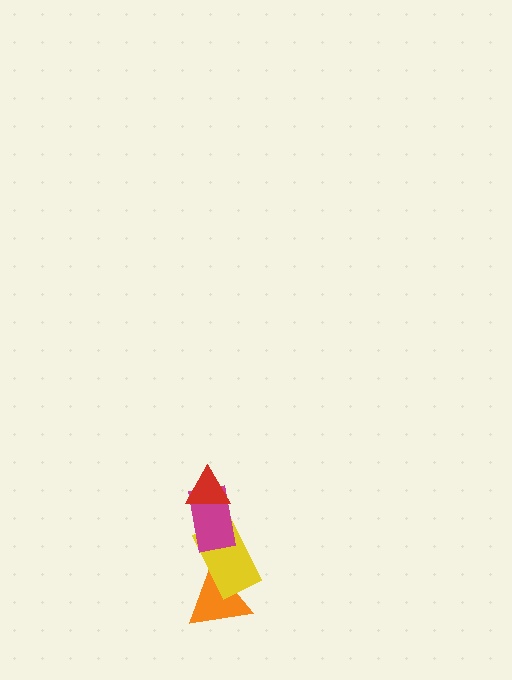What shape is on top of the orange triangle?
The yellow rectangle is on top of the orange triangle.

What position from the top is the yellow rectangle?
The yellow rectangle is 3rd from the top.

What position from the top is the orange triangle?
The orange triangle is 4th from the top.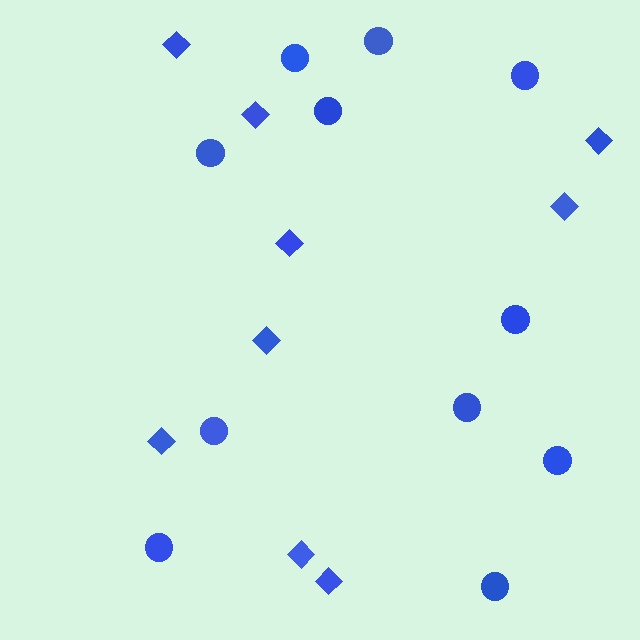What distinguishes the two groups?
There are 2 groups: one group of diamonds (9) and one group of circles (11).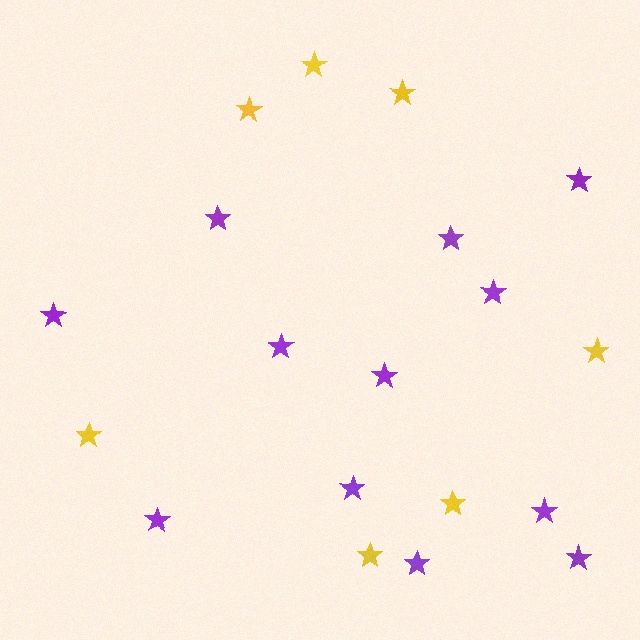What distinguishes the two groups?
There are 2 groups: one group of purple stars (12) and one group of yellow stars (7).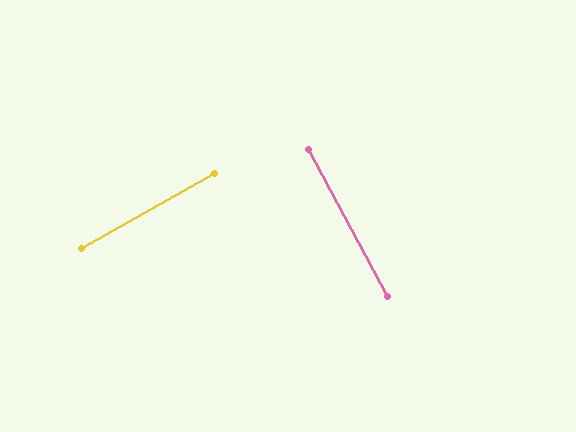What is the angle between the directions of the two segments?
Approximately 89 degrees.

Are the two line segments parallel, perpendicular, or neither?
Perpendicular — they meet at approximately 89°.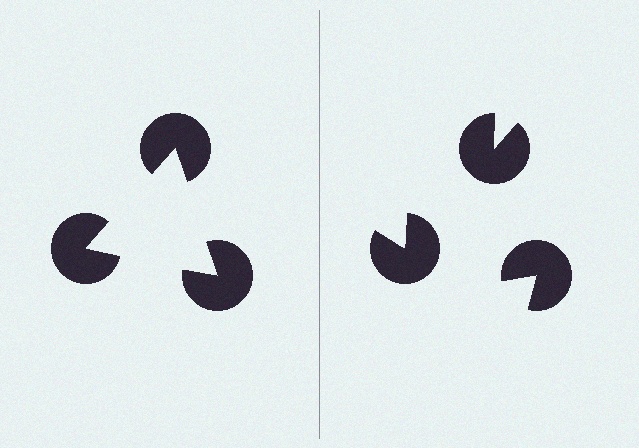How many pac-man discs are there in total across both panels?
6 — 3 on each side.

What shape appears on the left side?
An illusory triangle.